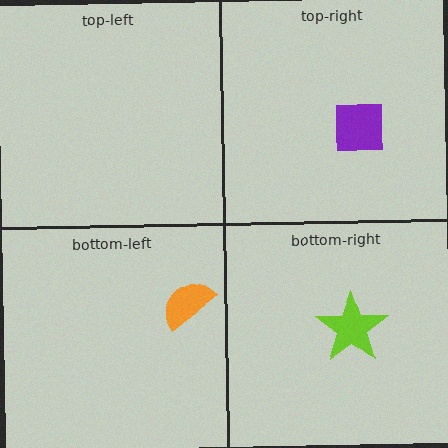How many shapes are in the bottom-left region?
1.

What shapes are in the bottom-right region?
The lime star.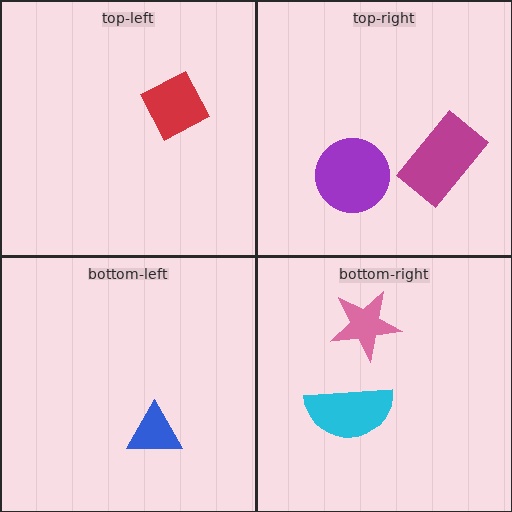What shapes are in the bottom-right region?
The pink star, the cyan semicircle.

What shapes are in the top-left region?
The red square.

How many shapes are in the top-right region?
2.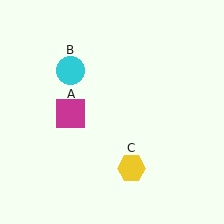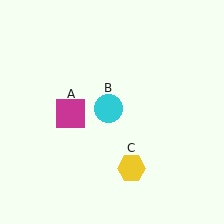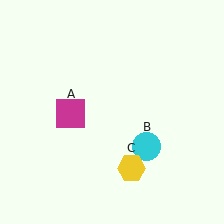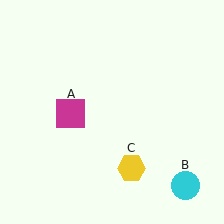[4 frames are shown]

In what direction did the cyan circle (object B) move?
The cyan circle (object B) moved down and to the right.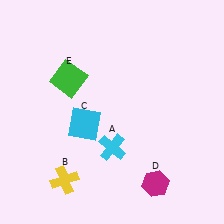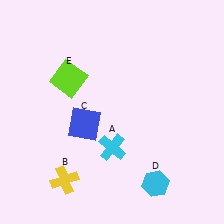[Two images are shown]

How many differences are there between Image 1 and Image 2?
There are 3 differences between the two images.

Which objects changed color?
C changed from cyan to blue. D changed from magenta to cyan. E changed from green to lime.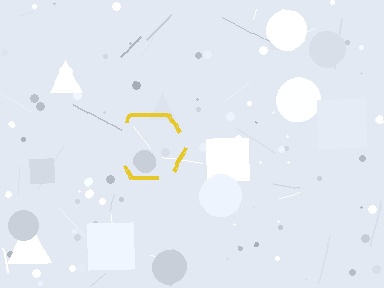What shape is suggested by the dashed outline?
The dashed outline suggests a hexagon.